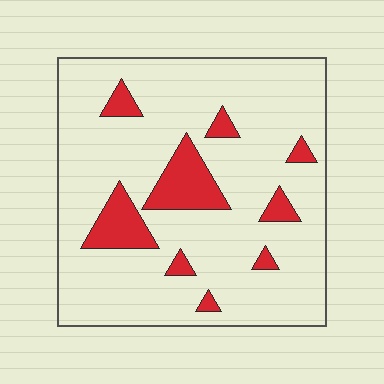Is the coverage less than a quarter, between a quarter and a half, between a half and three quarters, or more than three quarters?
Less than a quarter.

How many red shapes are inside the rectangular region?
9.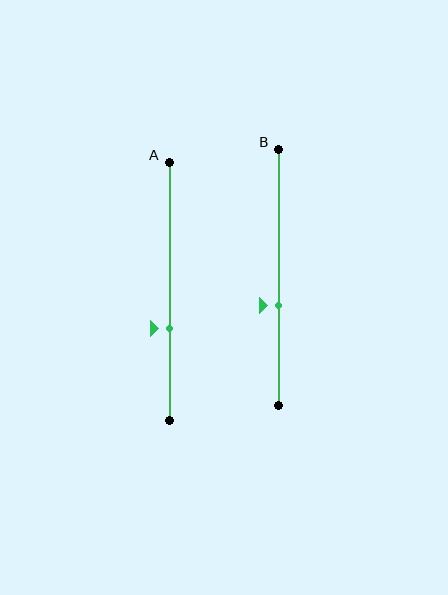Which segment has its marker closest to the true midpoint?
Segment B has its marker closest to the true midpoint.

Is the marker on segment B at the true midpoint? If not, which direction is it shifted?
No, the marker on segment B is shifted downward by about 11% of the segment length.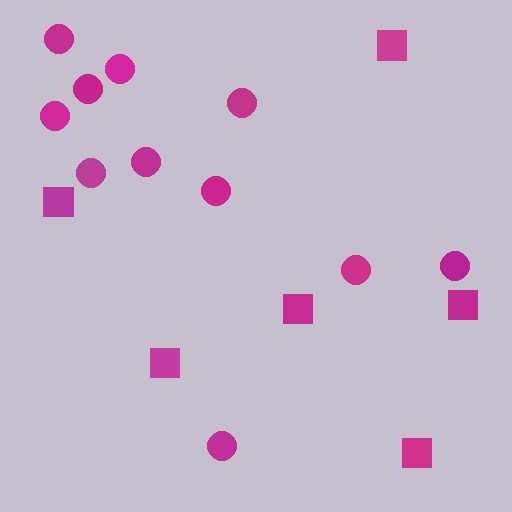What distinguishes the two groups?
There are 2 groups: one group of circles (11) and one group of squares (6).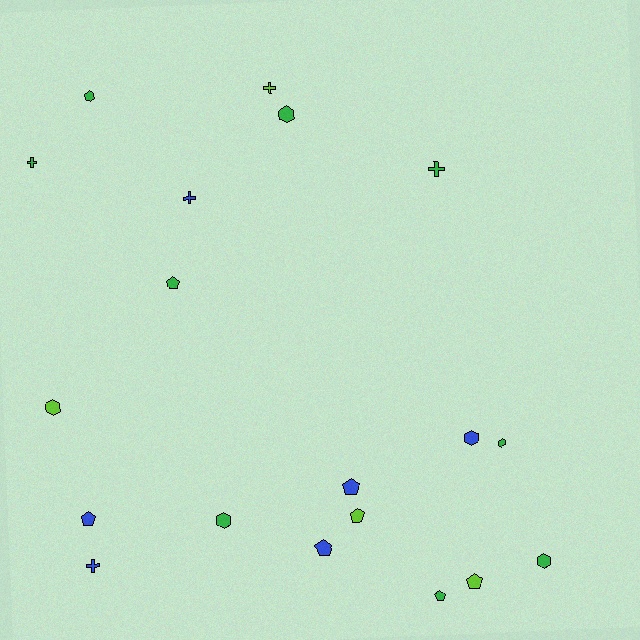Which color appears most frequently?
Green, with 9 objects.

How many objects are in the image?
There are 19 objects.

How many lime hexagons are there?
There is 1 lime hexagon.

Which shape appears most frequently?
Hexagon, with 7 objects.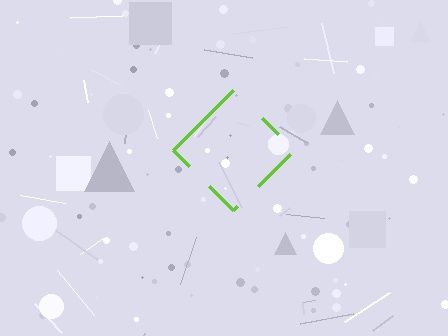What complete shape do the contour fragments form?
The contour fragments form a diamond.